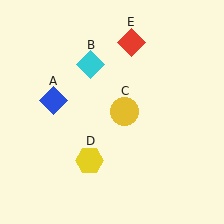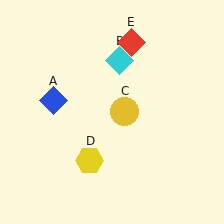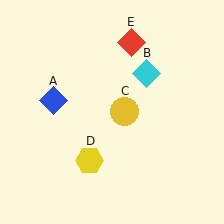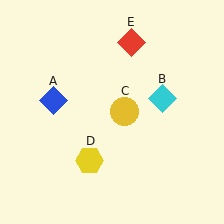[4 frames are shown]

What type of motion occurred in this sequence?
The cyan diamond (object B) rotated clockwise around the center of the scene.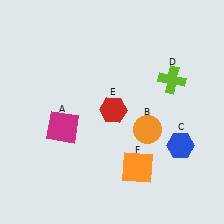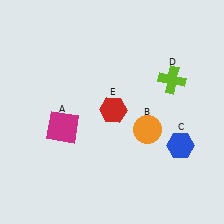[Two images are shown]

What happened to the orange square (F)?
The orange square (F) was removed in Image 2. It was in the bottom-right area of Image 1.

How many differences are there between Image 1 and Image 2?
There is 1 difference between the two images.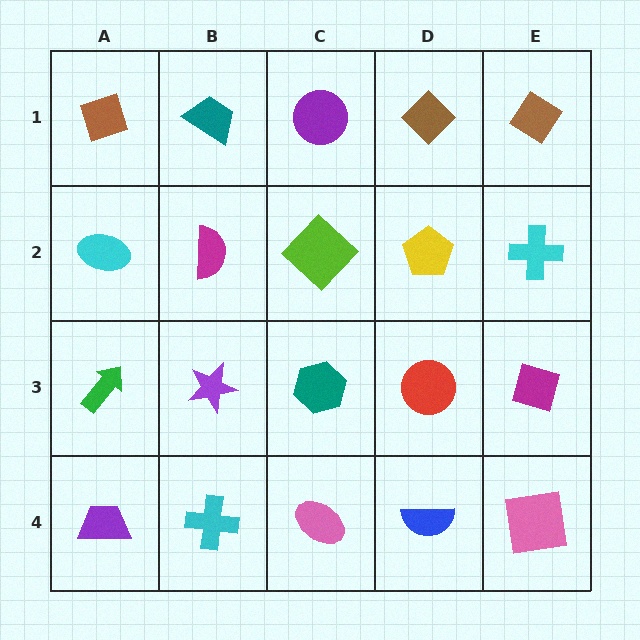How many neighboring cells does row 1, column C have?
3.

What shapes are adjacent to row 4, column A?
A green arrow (row 3, column A), a cyan cross (row 4, column B).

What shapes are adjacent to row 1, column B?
A magenta semicircle (row 2, column B), a brown diamond (row 1, column A), a purple circle (row 1, column C).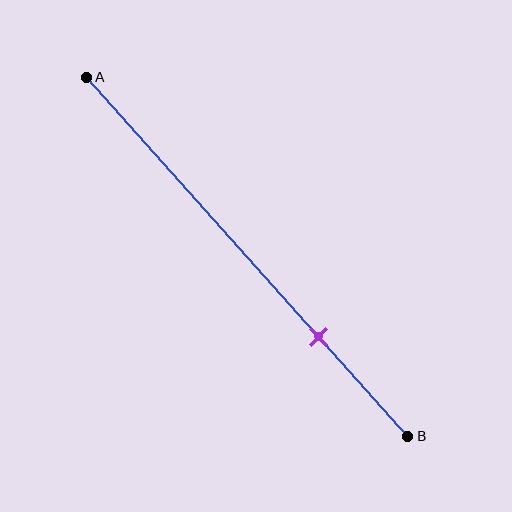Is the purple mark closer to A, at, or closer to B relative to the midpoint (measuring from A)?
The purple mark is closer to point B than the midpoint of segment AB.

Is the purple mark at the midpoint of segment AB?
No, the mark is at about 70% from A, not at the 50% midpoint.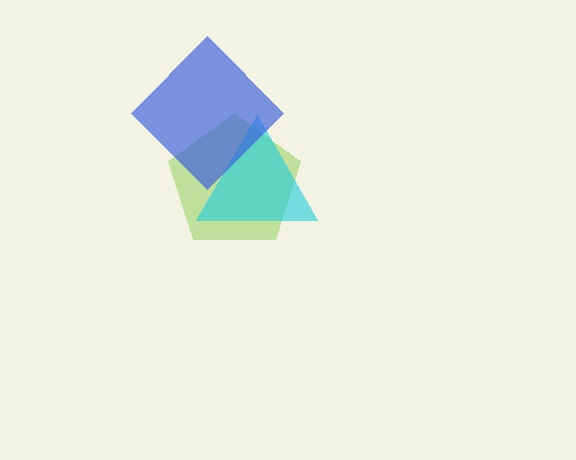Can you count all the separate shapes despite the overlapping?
Yes, there are 3 separate shapes.